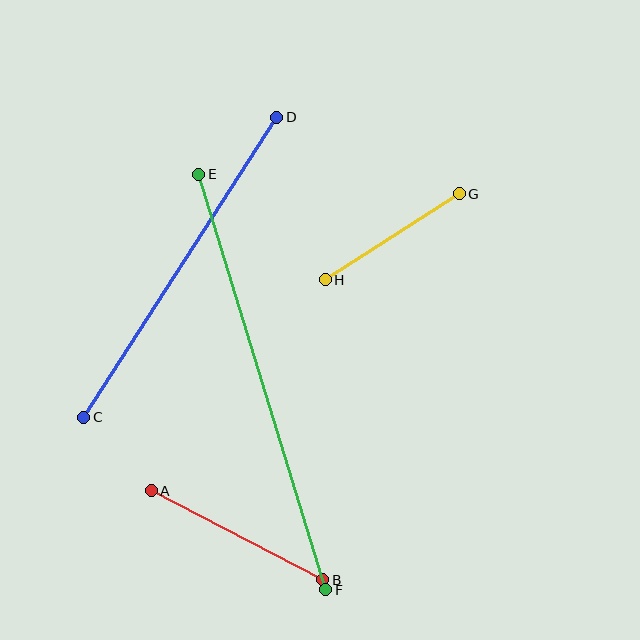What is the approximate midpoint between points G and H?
The midpoint is at approximately (392, 237) pixels.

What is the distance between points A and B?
The distance is approximately 193 pixels.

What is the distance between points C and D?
The distance is approximately 356 pixels.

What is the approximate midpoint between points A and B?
The midpoint is at approximately (237, 535) pixels.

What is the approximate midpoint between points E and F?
The midpoint is at approximately (262, 382) pixels.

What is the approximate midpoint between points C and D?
The midpoint is at approximately (180, 267) pixels.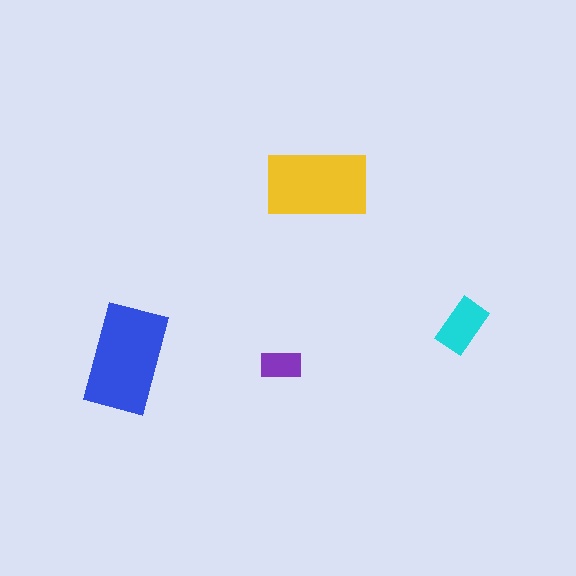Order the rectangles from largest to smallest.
the blue one, the yellow one, the cyan one, the purple one.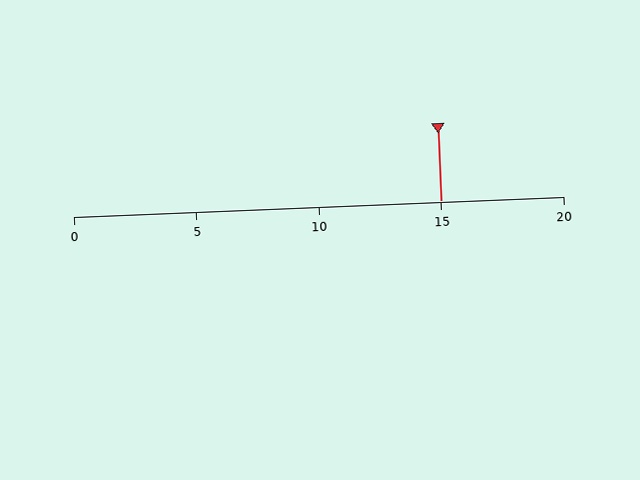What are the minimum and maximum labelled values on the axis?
The axis runs from 0 to 20.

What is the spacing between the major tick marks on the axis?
The major ticks are spaced 5 apart.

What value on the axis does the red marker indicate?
The marker indicates approximately 15.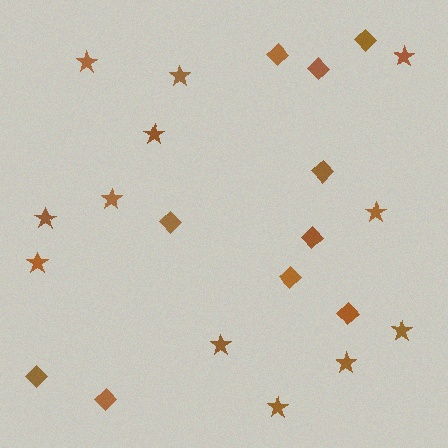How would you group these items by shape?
There are 2 groups: one group of diamonds (10) and one group of stars (12).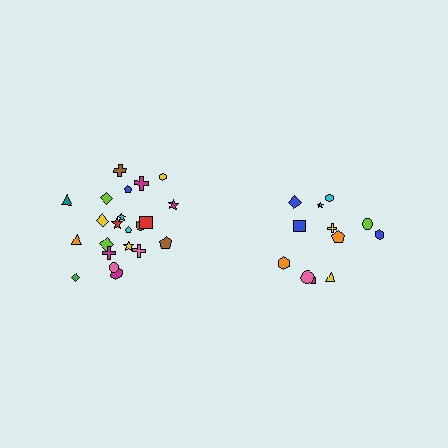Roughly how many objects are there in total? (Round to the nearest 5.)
Roughly 35 objects in total.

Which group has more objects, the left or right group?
The left group.